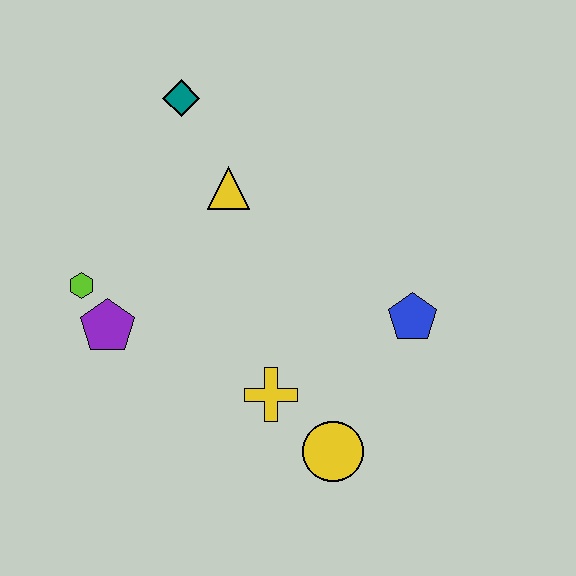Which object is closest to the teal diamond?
The yellow triangle is closest to the teal diamond.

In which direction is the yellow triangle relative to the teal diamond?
The yellow triangle is below the teal diamond.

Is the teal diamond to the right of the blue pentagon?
No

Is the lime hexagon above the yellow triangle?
No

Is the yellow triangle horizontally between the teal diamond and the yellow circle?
Yes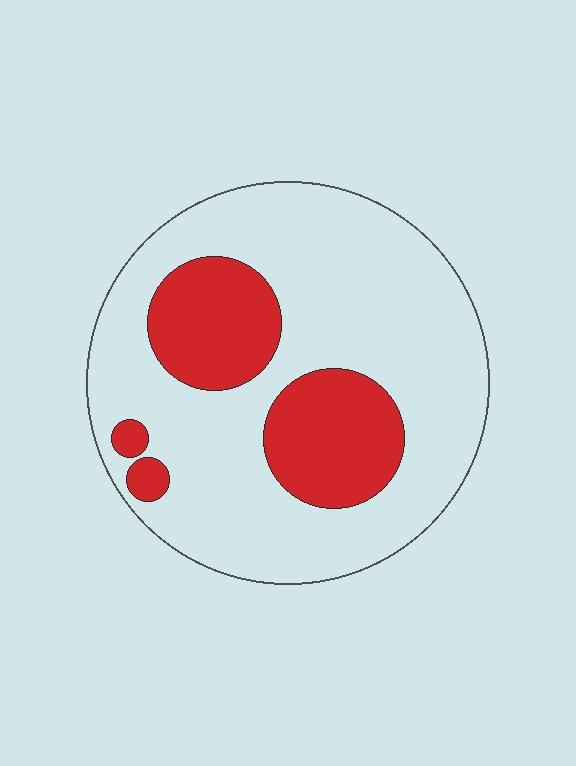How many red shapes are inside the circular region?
4.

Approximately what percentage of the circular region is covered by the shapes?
Approximately 25%.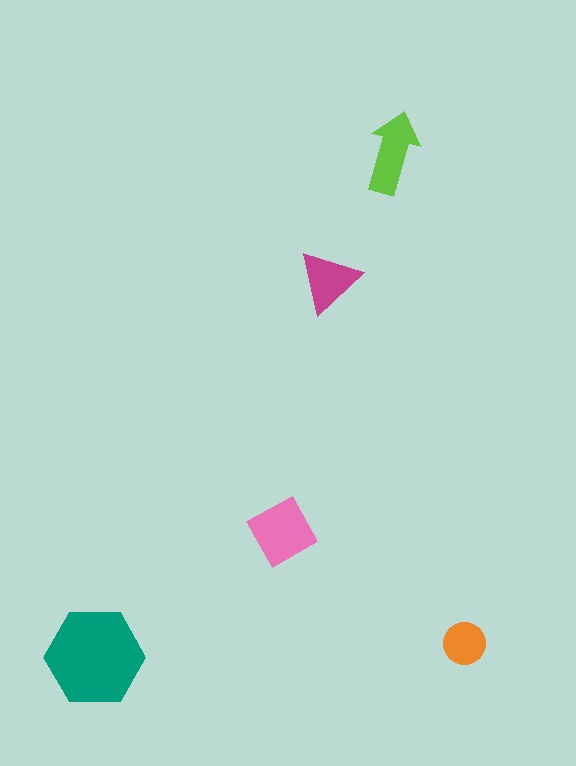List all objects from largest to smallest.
The teal hexagon, the pink square, the lime arrow, the magenta triangle, the orange circle.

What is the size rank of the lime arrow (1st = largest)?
3rd.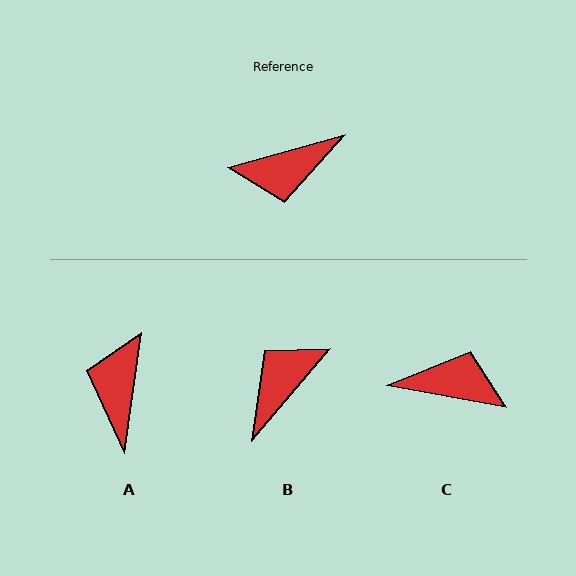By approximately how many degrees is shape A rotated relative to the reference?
Approximately 114 degrees clockwise.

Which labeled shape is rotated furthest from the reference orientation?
C, about 154 degrees away.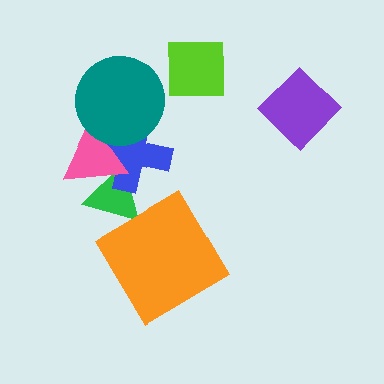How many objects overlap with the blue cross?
3 objects overlap with the blue cross.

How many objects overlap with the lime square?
0 objects overlap with the lime square.